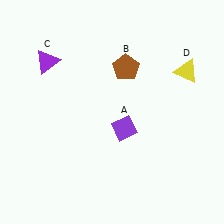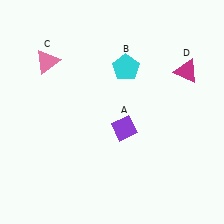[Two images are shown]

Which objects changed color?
B changed from brown to cyan. C changed from purple to pink. D changed from yellow to magenta.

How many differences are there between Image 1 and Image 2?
There are 3 differences between the two images.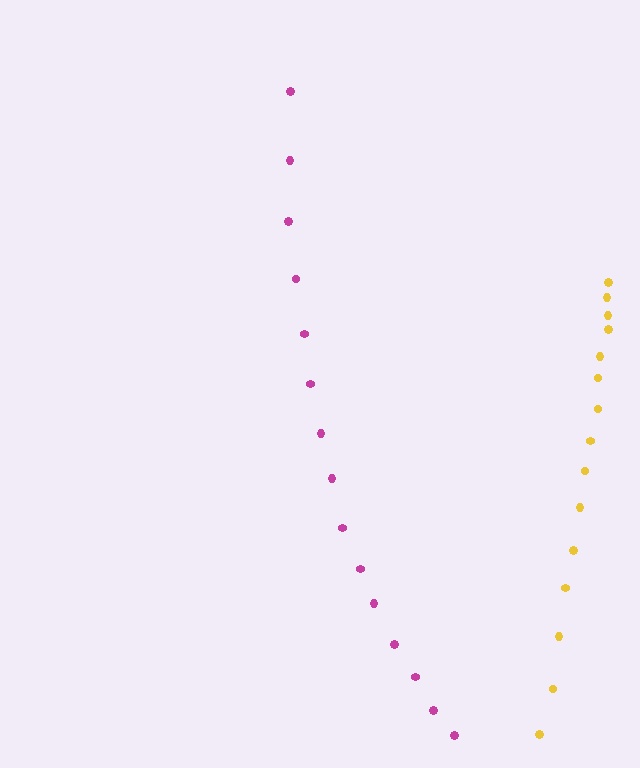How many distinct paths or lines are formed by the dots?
There are 2 distinct paths.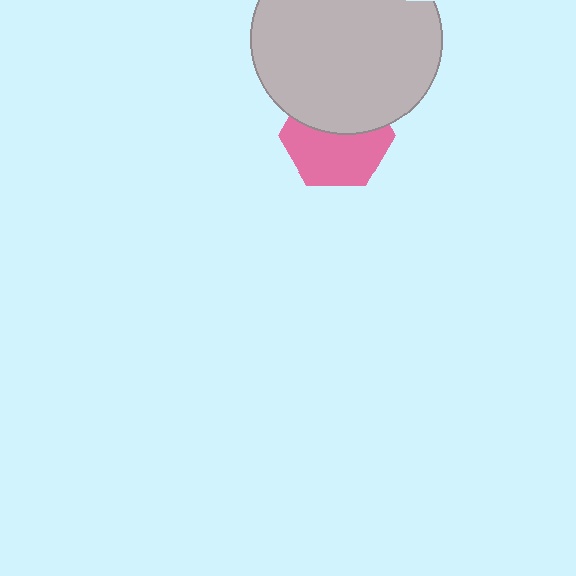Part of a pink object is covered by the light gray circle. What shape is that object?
It is a hexagon.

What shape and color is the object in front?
The object in front is a light gray circle.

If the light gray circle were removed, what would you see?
You would see the complete pink hexagon.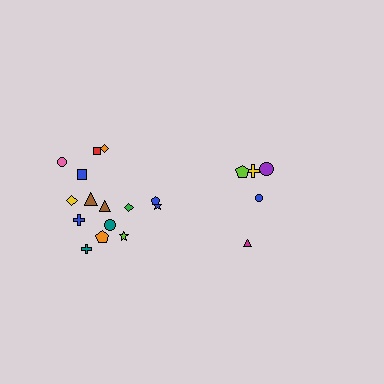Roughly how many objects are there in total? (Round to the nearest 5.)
Roughly 20 objects in total.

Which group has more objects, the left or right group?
The left group.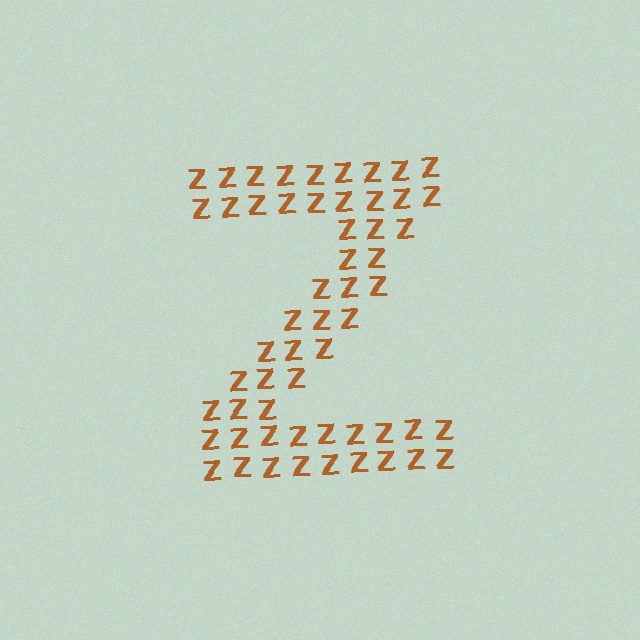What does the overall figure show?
The overall figure shows the letter Z.